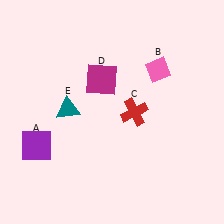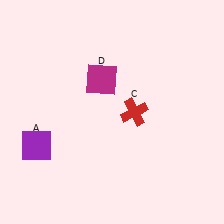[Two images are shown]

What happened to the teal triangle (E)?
The teal triangle (E) was removed in Image 2. It was in the top-left area of Image 1.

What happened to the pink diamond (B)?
The pink diamond (B) was removed in Image 2. It was in the top-right area of Image 1.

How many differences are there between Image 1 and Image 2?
There are 2 differences between the two images.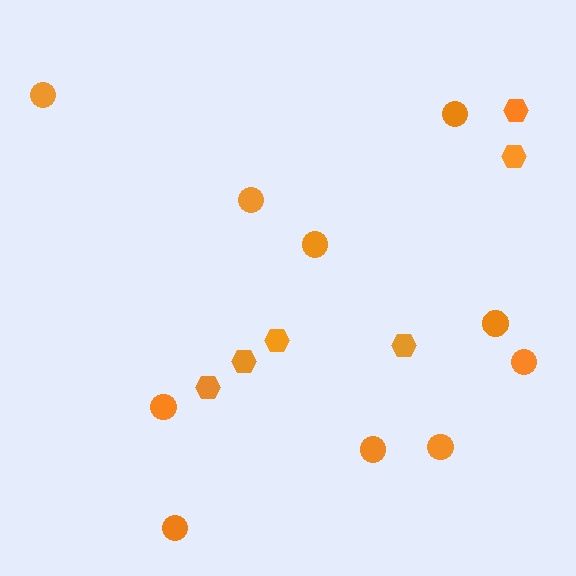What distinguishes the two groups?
There are 2 groups: one group of circles (10) and one group of hexagons (6).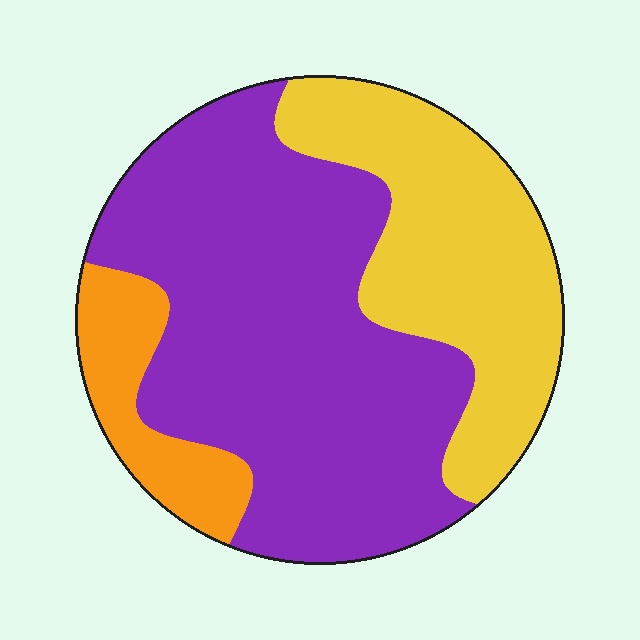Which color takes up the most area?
Purple, at roughly 60%.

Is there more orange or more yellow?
Yellow.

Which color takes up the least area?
Orange, at roughly 10%.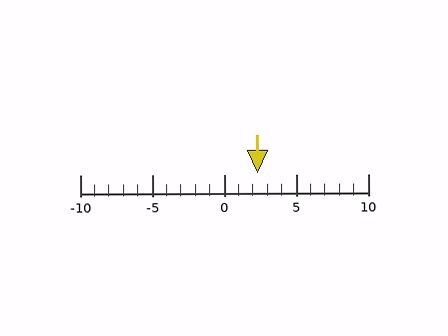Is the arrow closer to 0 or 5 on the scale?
The arrow is closer to 0.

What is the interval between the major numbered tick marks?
The major tick marks are spaced 5 units apart.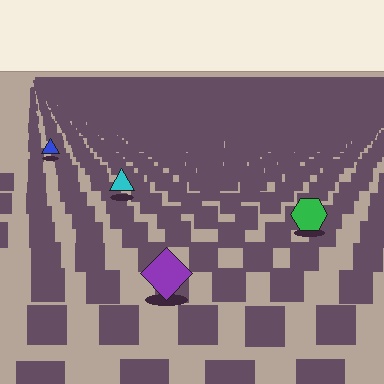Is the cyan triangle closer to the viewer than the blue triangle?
Yes. The cyan triangle is closer — you can tell from the texture gradient: the ground texture is coarser near it.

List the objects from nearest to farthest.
From nearest to farthest: the purple diamond, the green hexagon, the cyan triangle, the blue triangle.